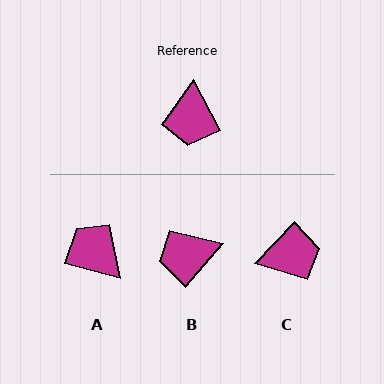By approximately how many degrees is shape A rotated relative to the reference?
Approximately 133 degrees clockwise.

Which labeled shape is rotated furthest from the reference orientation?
A, about 133 degrees away.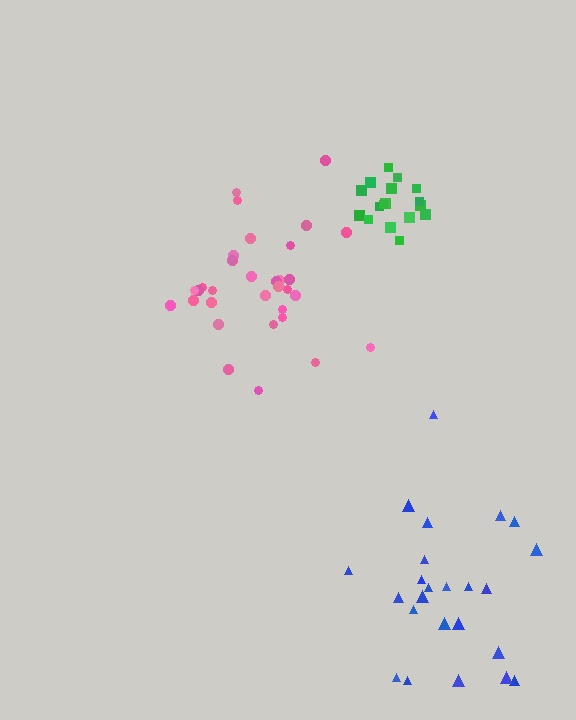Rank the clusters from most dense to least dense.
green, pink, blue.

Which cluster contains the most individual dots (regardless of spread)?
Pink (32).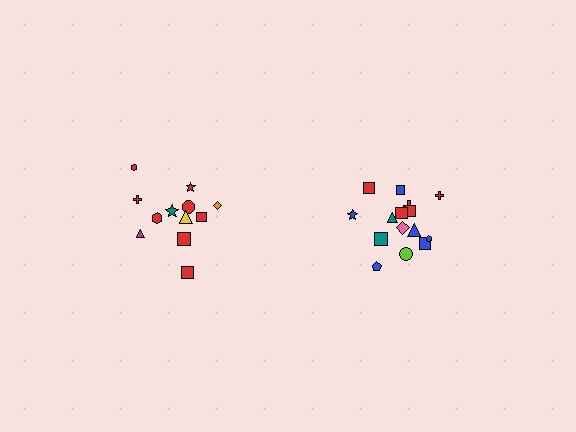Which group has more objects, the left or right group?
The right group.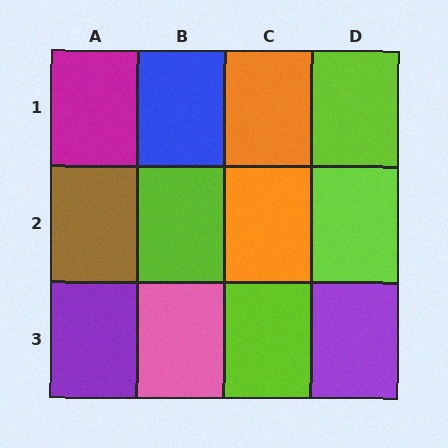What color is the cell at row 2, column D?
Lime.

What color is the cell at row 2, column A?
Brown.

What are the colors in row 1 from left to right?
Magenta, blue, orange, lime.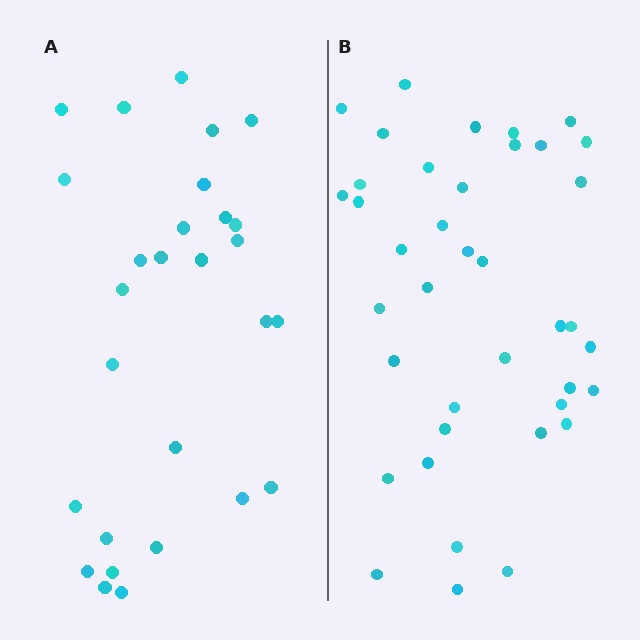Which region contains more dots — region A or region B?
Region B (the right region) has more dots.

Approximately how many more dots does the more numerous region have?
Region B has roughly 12 or so more dots than region A.